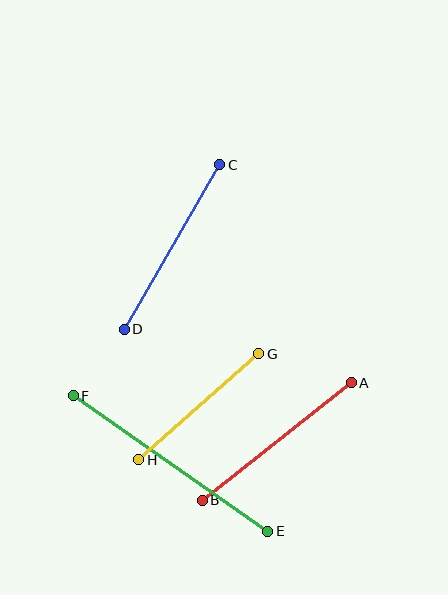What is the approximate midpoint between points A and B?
The midpoint is at approximately (277, 442) pixels.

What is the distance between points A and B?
The distance is approximately 190 pixels.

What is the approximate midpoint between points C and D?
The midpoint is at approximately (172, 247) pixels.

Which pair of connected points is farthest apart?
Points E and F are farthest apart.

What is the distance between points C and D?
The distance is approximately 190 pixels.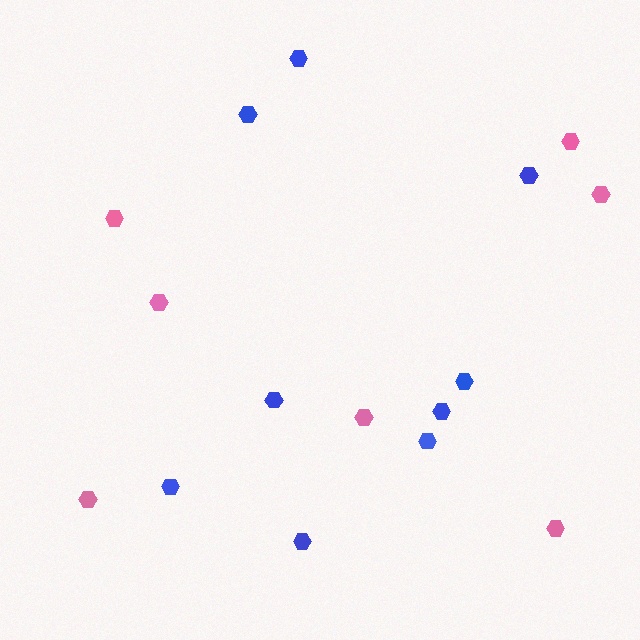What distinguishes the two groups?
There are 2 groups: one group of pink hexagons (7) and one group of blue hexagons (9).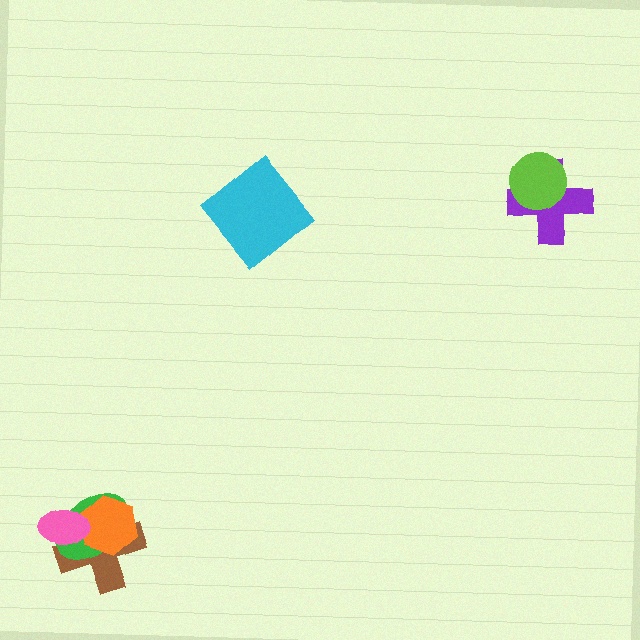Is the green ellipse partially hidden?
Yes, it is partially covered by another shape.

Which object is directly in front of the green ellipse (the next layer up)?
The orange hexagon is directly in front of the green ellipse.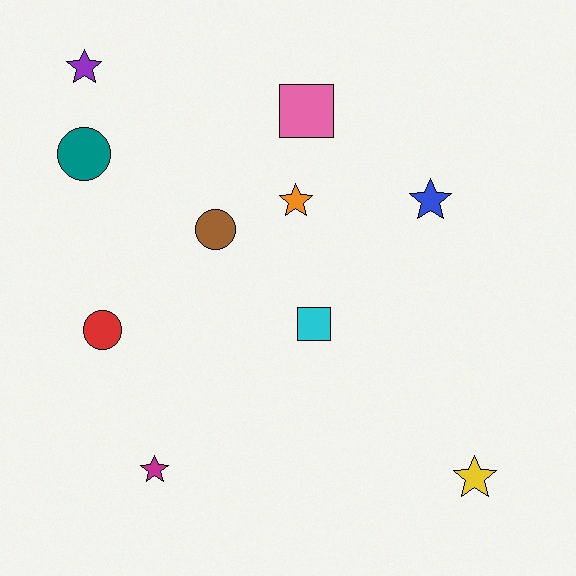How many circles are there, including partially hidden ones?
There are 3 circles.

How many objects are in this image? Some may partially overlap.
There are 10 objects.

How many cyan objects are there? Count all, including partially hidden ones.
There is 1 cyan object.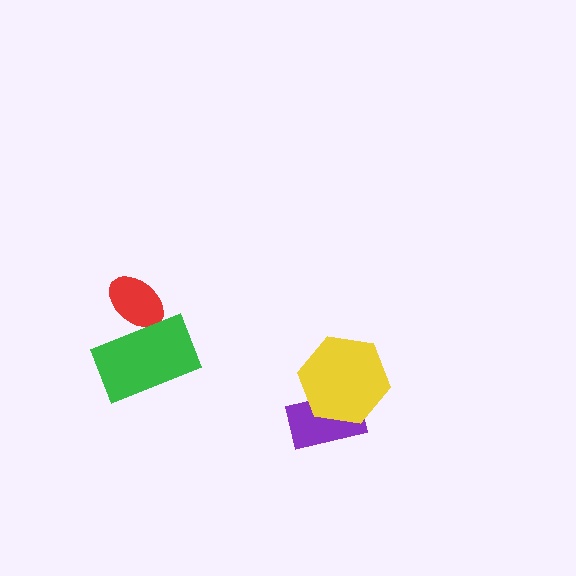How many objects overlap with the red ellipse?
1 object overlaps with the red ellipse.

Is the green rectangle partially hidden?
No, no other shape covers it.